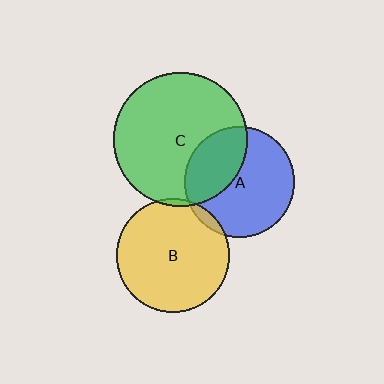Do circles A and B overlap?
Yes.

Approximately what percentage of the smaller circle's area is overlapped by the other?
Approximately 5%.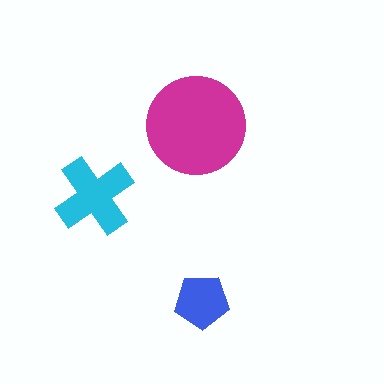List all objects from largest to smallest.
The magenta circle, the cyan cross, the blue pentagon.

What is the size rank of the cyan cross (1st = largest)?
2nd.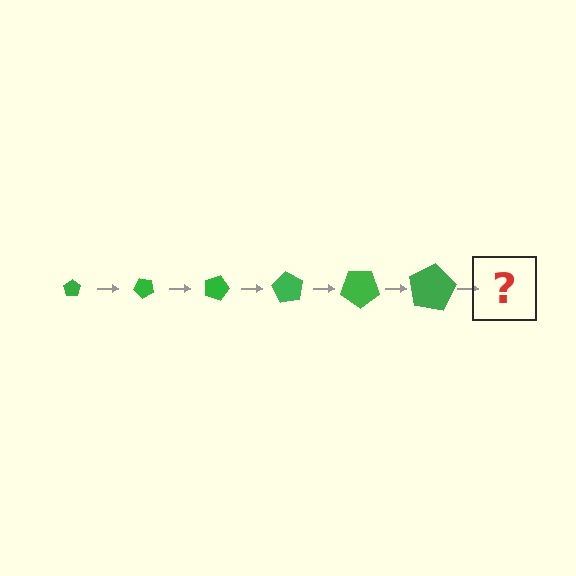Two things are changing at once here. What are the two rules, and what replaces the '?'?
The two rules are that the pentagon grows larger each step and it rotates 45 degrees each step. The '?' should be a pentagon, larger than the previous one and rotated 270 degrees from the start.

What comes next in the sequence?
The next element should be a pentagon, larger than the previous one and rotated 270 degrees from the start.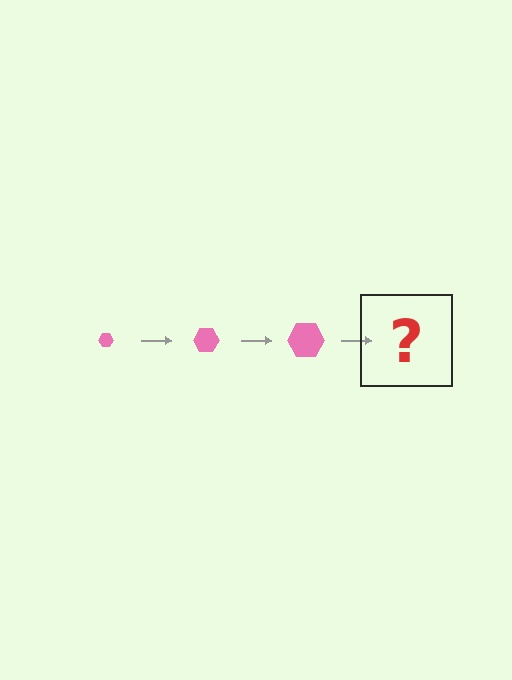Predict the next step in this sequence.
The next step is a pink hexagon, larger than the previous one.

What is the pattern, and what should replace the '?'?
The pattern is that the hexagon gets progressively larger each step. The '?' should be a pink hexagon, larger than the previous one.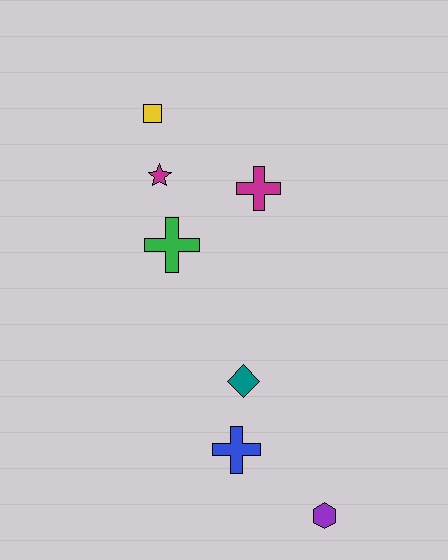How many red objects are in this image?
There are no red objects.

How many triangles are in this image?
There are no triangles.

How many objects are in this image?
There are 7 objects.